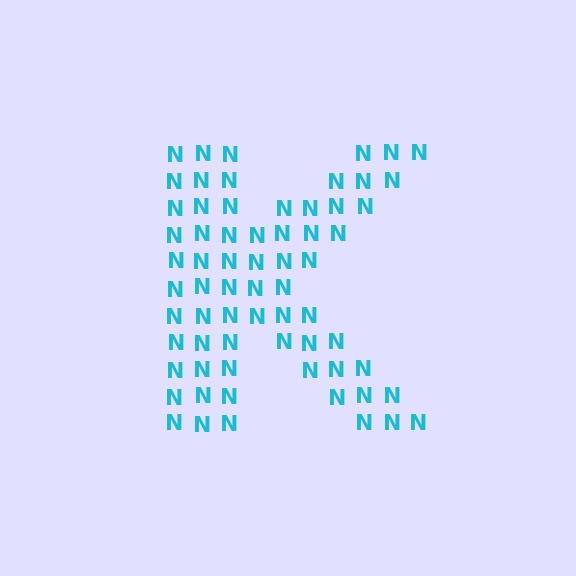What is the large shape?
The large shape is the letter K.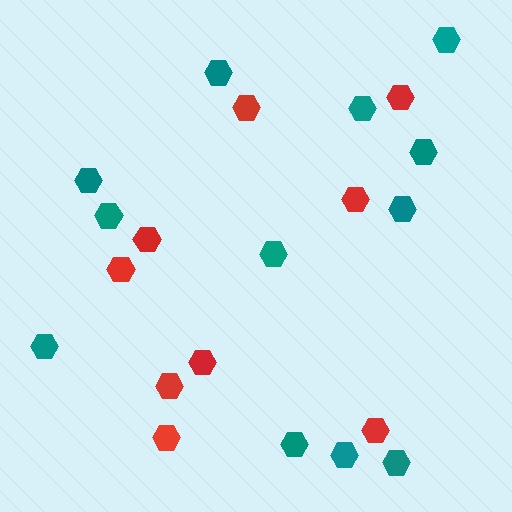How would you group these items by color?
There are 2 groups: one group of red hexagons (9) and one group of teal hexagons (12).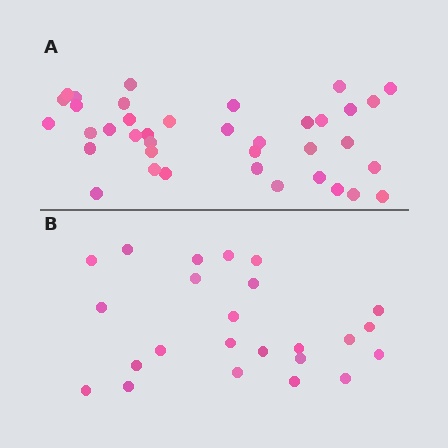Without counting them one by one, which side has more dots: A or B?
Region A (the top region) has more dots.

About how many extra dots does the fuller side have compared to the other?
Region A has approximately 15 more dots than region B.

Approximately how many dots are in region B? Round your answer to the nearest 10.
About 20 dots. (The exact count is 24, which rounds to 20.)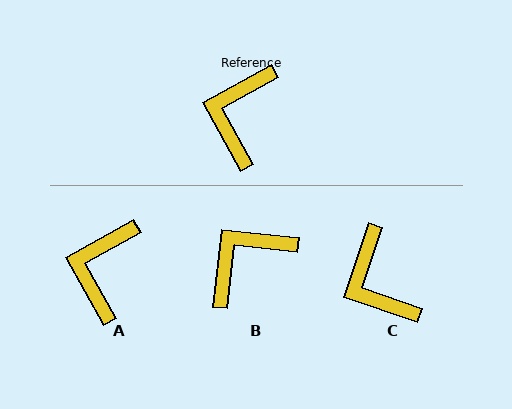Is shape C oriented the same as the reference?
No, it is off by about 42 degrees.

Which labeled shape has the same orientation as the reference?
A.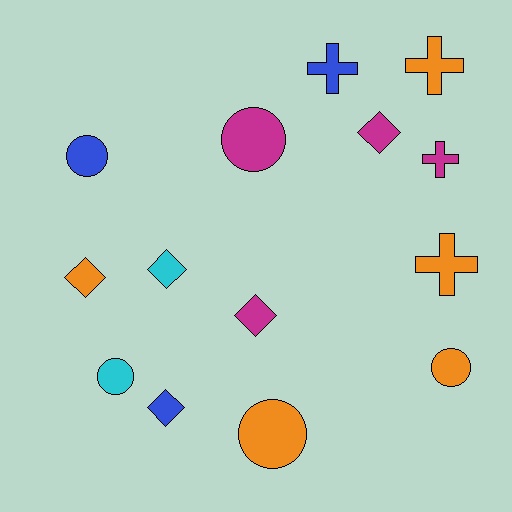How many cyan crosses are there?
There are no cyan crosses.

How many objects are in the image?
There are 14 objects.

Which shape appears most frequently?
Circle, with 5 objects.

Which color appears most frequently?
Orange, with 5 objects.